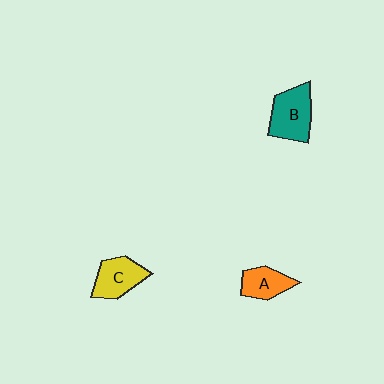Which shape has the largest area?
Shape B (teal).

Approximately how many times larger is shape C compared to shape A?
Approximately 1.2 times.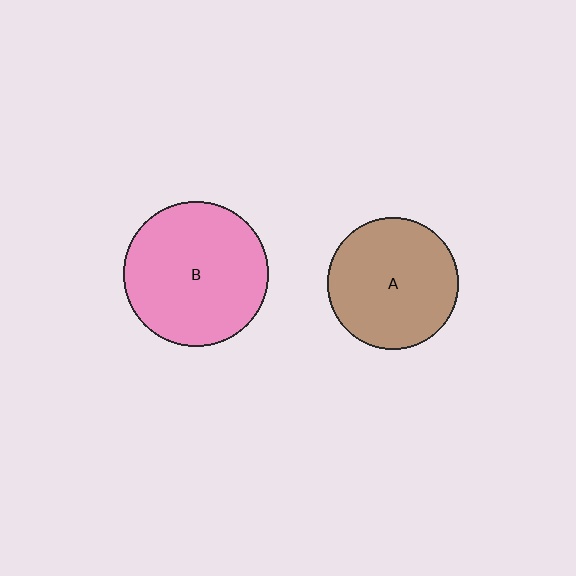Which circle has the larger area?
Circle B (pink).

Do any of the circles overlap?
No, none of the circles overlap.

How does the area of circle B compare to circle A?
Approximately 1.2 times.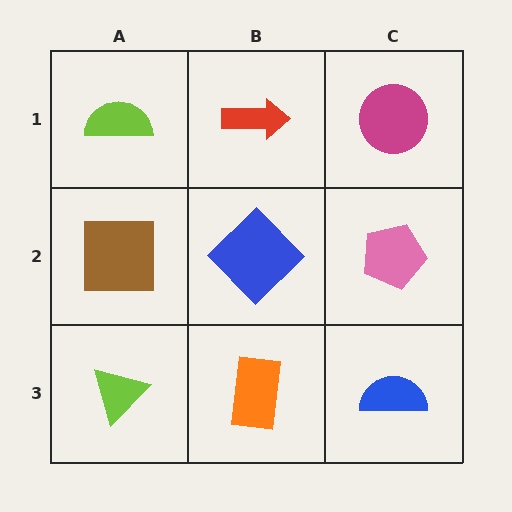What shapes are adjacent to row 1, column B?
A blue diamond (row 2, column B), a lime semicircle (row 1, column A), a magenta circle (row 1, column C).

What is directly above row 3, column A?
A brown square.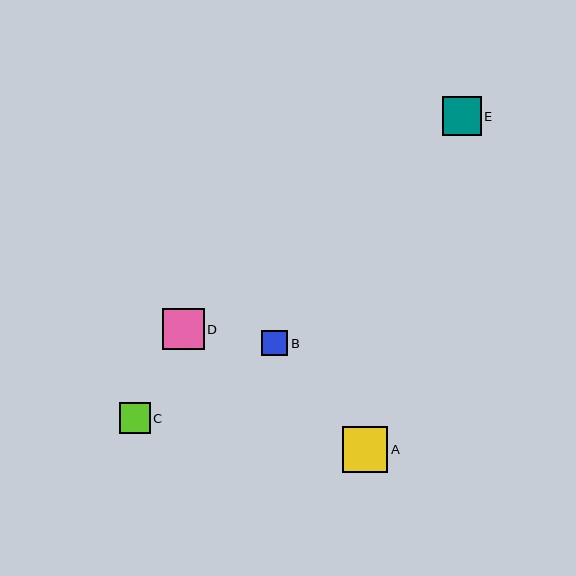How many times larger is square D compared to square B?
Square D is approximately 1.6 times the size of square B.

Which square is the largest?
Square A is the largest with a size of approximately 45 pixels.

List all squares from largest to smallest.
From largest to smallest: A, D, E, C, B.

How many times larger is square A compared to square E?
Square A is approximately 1.2 times the size of square E.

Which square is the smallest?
Square B is the smallest with a size of approximately 26 pixels.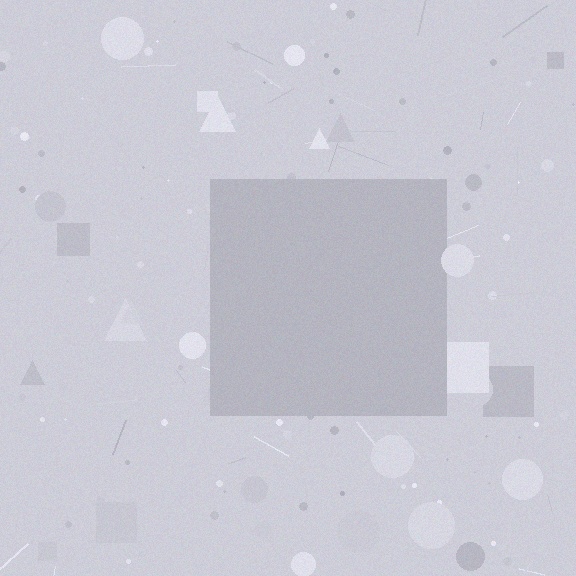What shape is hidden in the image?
A square is hidden in the image.